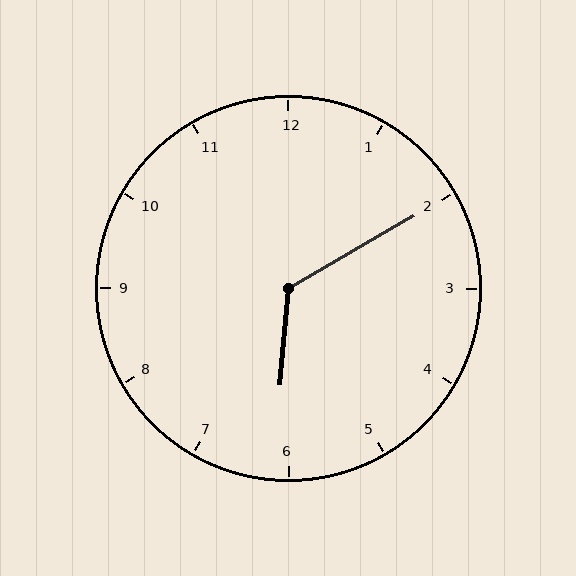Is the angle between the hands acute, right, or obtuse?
It is obtuse.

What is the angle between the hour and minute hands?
Approximately 125 degrees.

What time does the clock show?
6:10.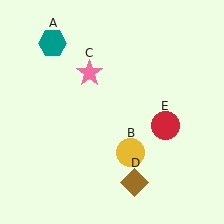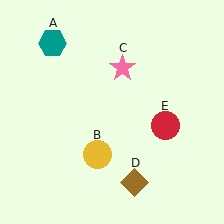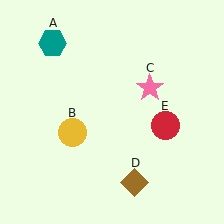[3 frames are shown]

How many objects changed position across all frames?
2 objects changed position: yellow circle (object B), pink star (object C).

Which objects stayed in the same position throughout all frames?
Teal hexagon (object A) and brown diamond (object D) and red circle (object E) remained stationary.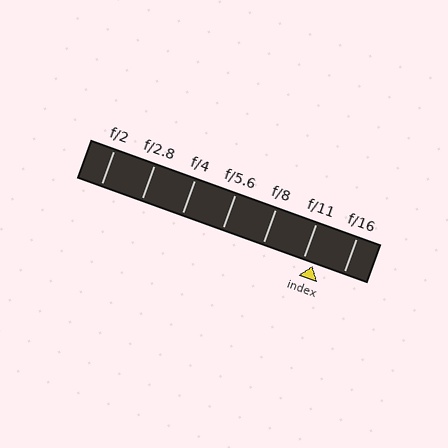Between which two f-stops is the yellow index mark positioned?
The index mark is between f/11 and f/16.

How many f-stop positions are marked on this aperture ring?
There are 7 f-stop positions marked.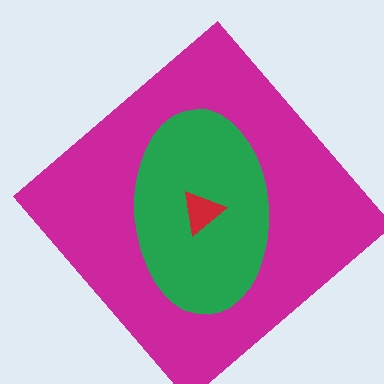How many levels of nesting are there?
3.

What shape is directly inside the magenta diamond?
The green ellipse.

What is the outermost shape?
The magenta diamond.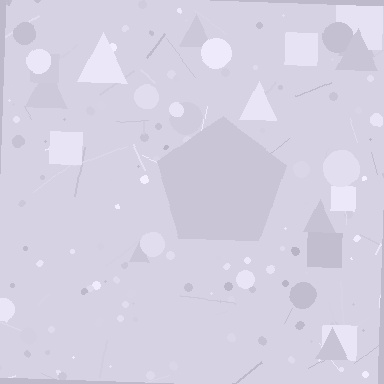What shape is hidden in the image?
A pentagon is hidden in the image.